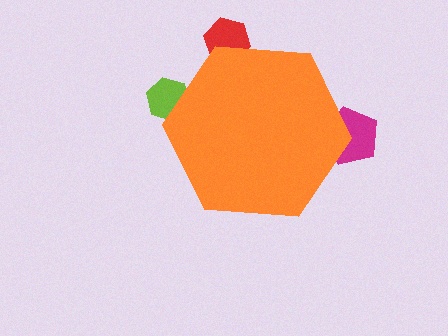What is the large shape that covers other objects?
An orange hexagon.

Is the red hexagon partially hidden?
Yes, the red hexagon is partially hidden behind the orange hexagon.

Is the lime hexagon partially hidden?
Yes, the lime hexagon is partially hidden behind the orange hexagon.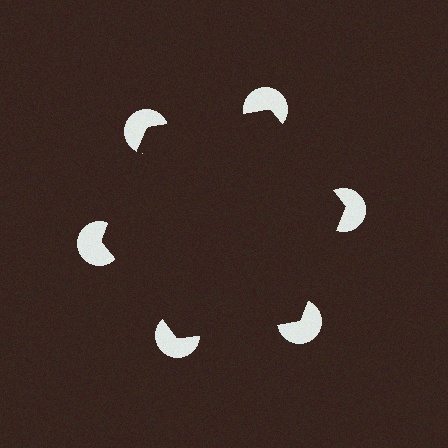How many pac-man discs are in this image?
There are 6 — one at each vertex of the illusory hexagon.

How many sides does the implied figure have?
6 sides.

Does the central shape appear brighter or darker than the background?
It typically appears slightly darker than the background, even though no actual brightness change is drawn.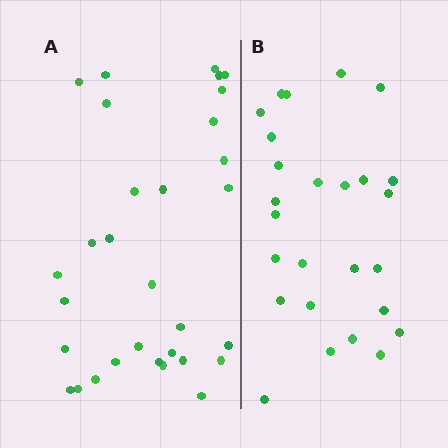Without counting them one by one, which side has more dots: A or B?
Region A (the left region) has more dots.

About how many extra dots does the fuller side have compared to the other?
Region A has about 5 more dots than region B.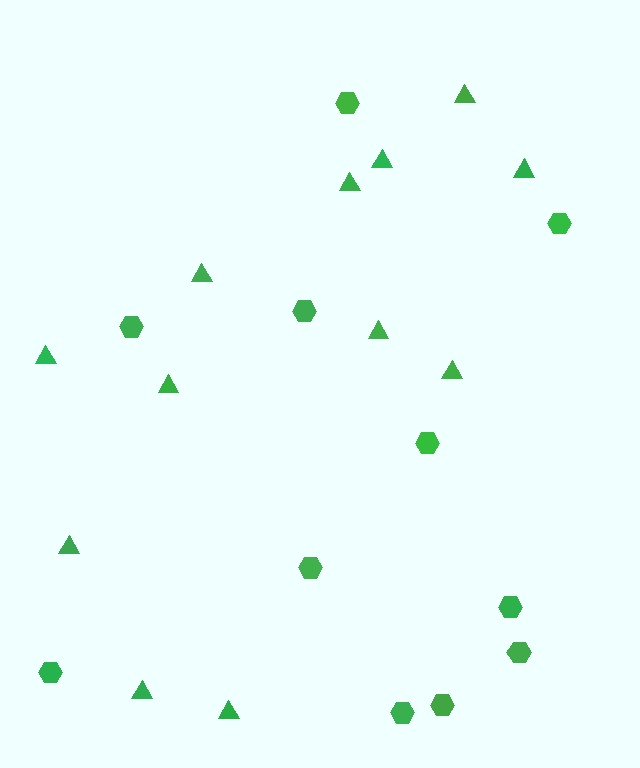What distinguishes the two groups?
There are 2 groups: one group of hexagons (11) and one group of triangles (12).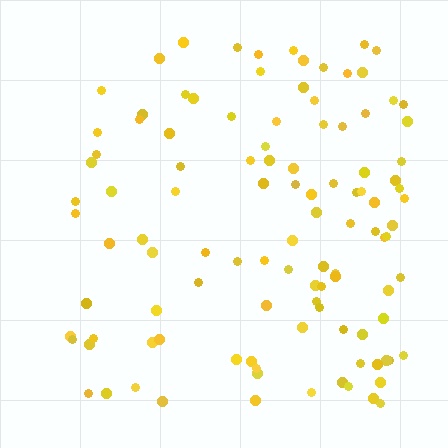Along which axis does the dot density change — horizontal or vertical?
Horizontal.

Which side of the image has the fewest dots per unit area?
The left.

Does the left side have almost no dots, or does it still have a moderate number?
Still a moderate number, just noticeably fewer than the right.